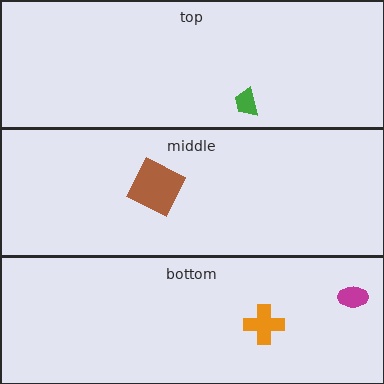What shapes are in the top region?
The green trapezoid.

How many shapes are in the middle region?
1.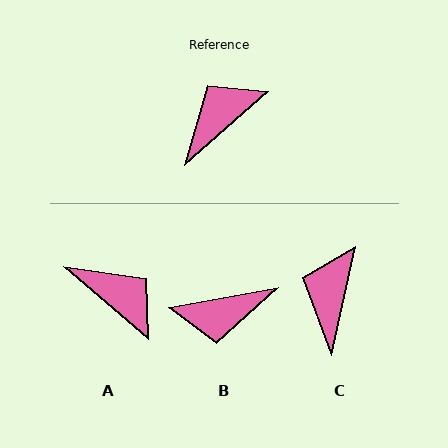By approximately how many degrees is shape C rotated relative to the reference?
Approximately 36 degrees counter-clockwise.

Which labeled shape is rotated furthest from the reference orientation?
B, about 149 degrees away.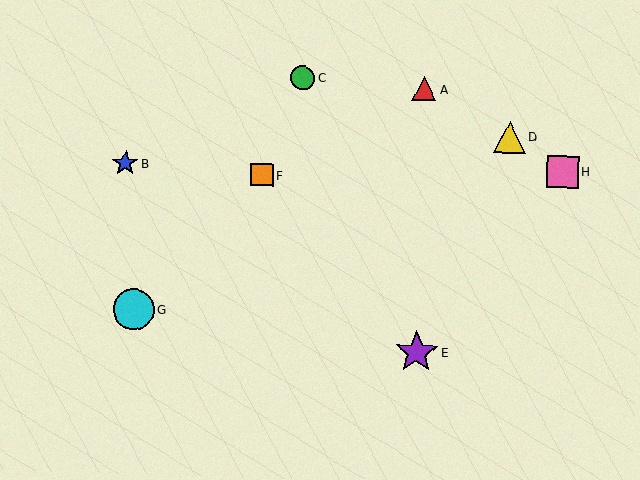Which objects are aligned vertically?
Objects A, E are aligned vertically.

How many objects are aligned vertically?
2 objects (A, E) are aligned vertically.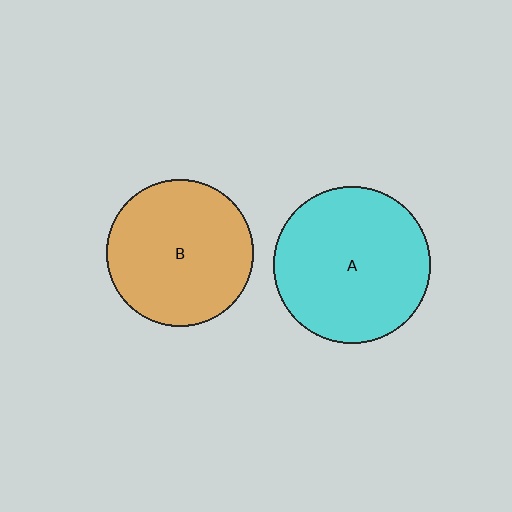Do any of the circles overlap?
No, none of the circles overlap.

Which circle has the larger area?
Circle A (cyan).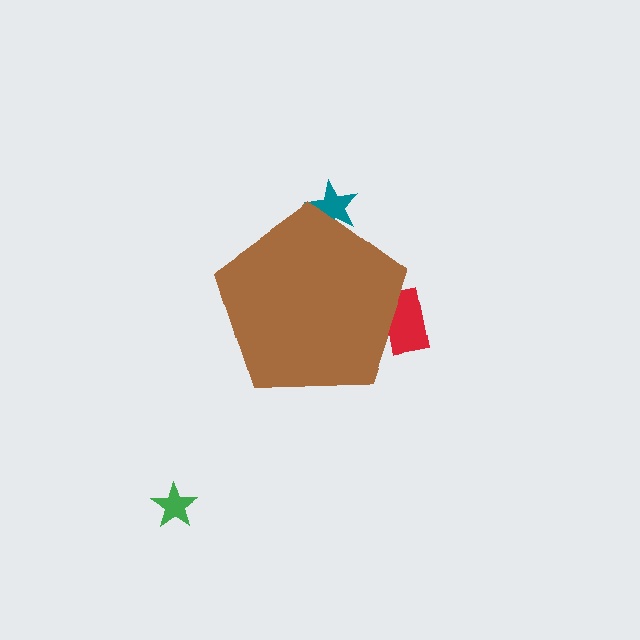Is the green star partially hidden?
No, the green star is fully visible.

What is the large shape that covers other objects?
A brown pentagon.